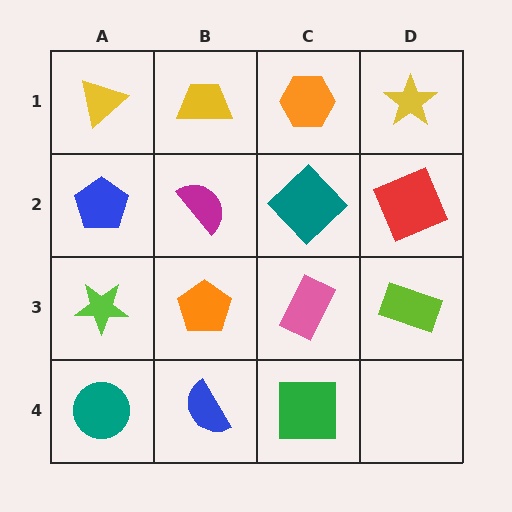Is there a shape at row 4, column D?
No, that cell is empty.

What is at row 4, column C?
A green square.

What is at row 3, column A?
A lime star.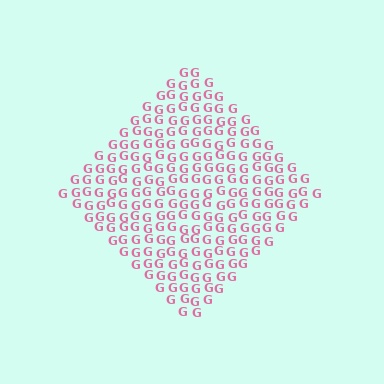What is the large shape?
The large shape is a diamond.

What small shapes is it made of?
It is made of small letter G's.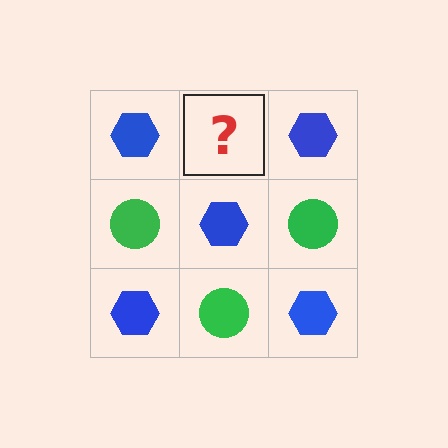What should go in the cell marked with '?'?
The missing cell should contain a green circle.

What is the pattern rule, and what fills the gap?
The rule is that it alternates blue hexagon and green circle in a checkerboard pattern. The gap should be filled with a green circle.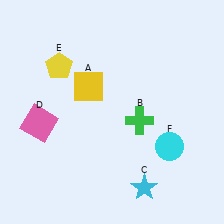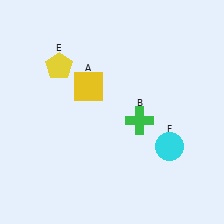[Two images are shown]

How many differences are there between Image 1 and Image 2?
There are 2 differences between the two images.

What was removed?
The pink square (D), the cyan star (C) were removed in Image 2.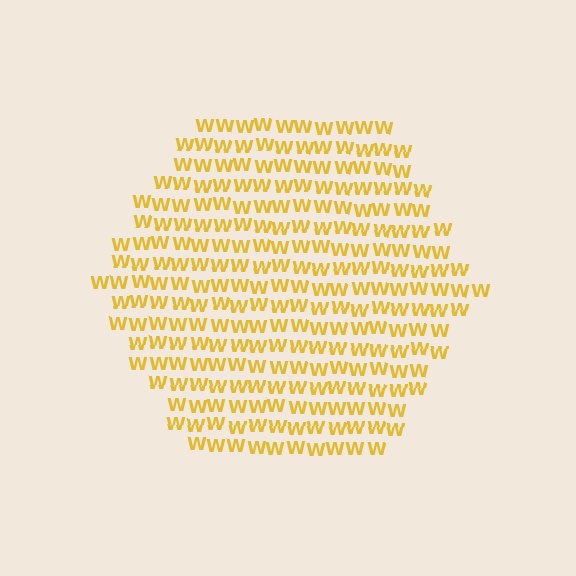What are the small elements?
The small elements are letter W's.